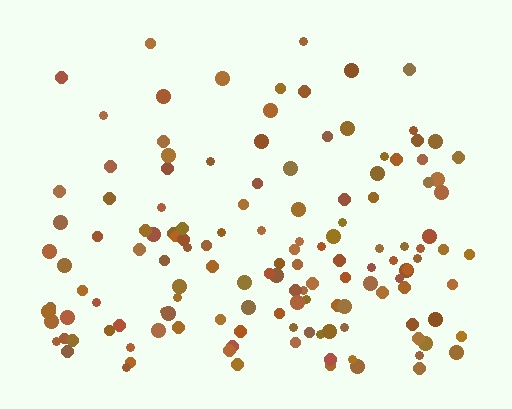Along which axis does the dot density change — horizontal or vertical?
Vertical.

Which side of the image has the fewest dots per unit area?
The top.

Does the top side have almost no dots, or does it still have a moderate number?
Still a moderate number, just noticeably fewer than the bottom.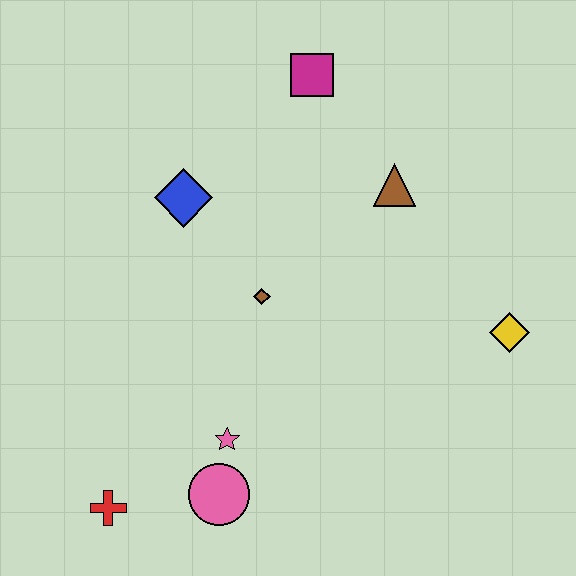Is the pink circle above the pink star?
No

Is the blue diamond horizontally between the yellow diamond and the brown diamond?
No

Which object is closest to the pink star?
The pink circle is closest to the pink star.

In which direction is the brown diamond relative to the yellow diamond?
The brown diamond is to the left of the yellow diamond.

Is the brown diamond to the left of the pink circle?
No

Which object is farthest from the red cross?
The magenta square is farthest from the red cross.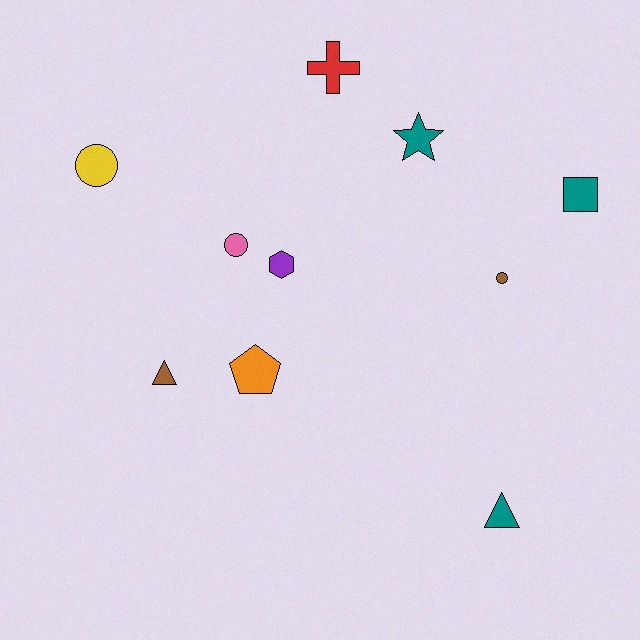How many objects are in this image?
There are 10 objects.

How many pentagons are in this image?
There is 1 pentagon.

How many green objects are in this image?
There are no green objects.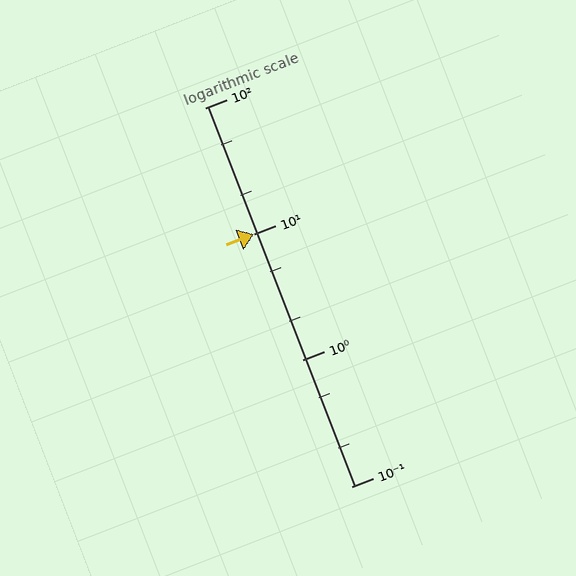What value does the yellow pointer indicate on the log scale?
The pointer indicates approximately 10.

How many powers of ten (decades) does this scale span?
The scale spans 3 decades, from 0.1 to 100.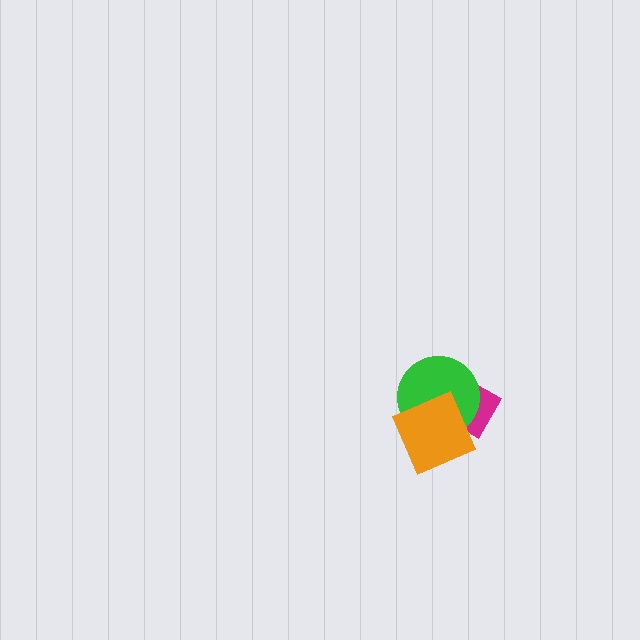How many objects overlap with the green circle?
2 objects overlap with the green circle.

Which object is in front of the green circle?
The orange diamond is in front of the green circle.